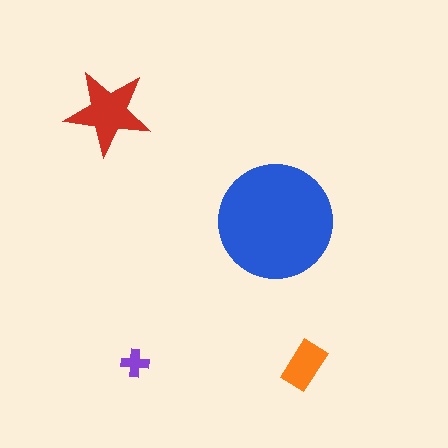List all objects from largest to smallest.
The blue circle, the red star, the orange rectangle, the purple cross.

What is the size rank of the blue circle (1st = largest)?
1st.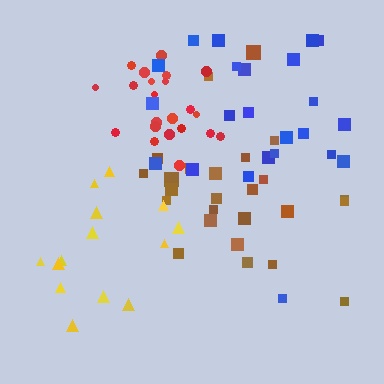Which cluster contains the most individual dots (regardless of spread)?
Brown (25).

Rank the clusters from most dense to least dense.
red, blue, brown, yellow.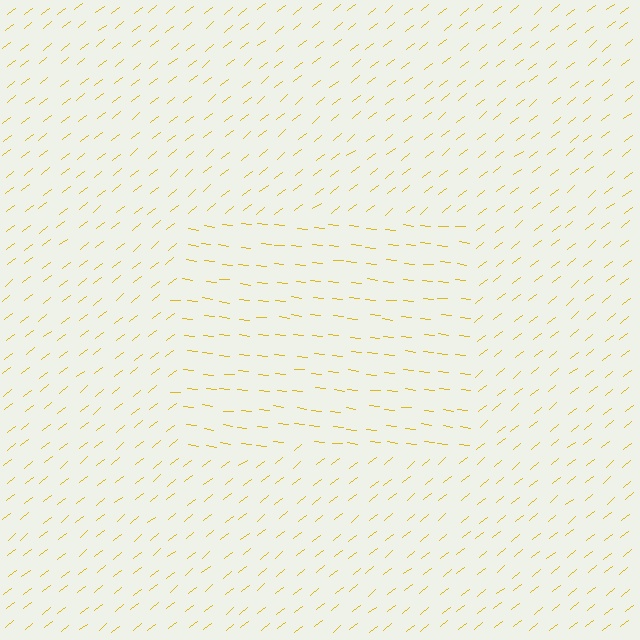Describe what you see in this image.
The image is filled with small yellow line segments. A rectangle region in the image has lines oriented differently from the surrounding lines, creating a visible texture boundary.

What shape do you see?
I see a rectangle.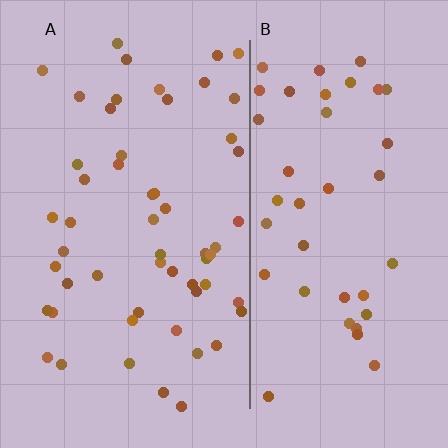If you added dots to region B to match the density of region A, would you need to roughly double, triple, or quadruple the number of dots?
Approximately double.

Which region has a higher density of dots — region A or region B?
A (the left).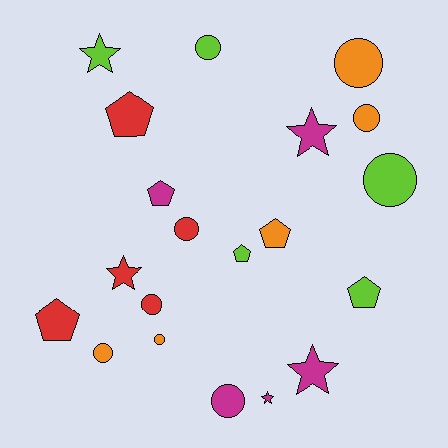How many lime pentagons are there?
There are 2 lime pentagons.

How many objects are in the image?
There are 20 objects.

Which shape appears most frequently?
Circle, with 9 objects.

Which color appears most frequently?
Lime, with 5 objects.